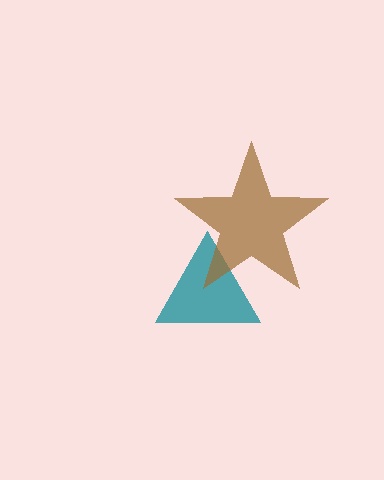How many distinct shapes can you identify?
There are 2 distinct shapes: a teal triangle, a brown star.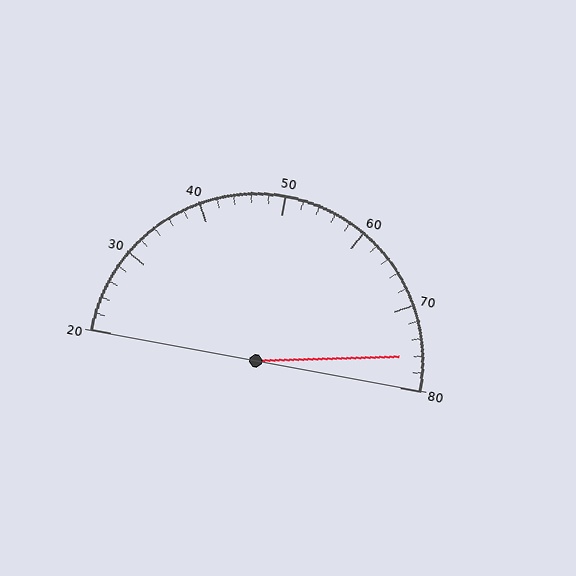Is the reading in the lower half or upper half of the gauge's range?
The reading is in the upper half of the range (20 to 80).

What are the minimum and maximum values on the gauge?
The gauge ranges from 20 to 80.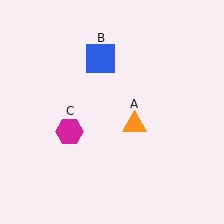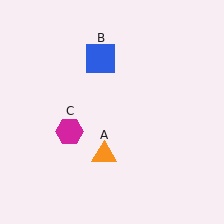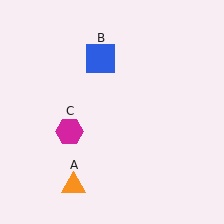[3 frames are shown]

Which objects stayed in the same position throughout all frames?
Blue square (object B) and magenta hexagon (object C) remained stationary.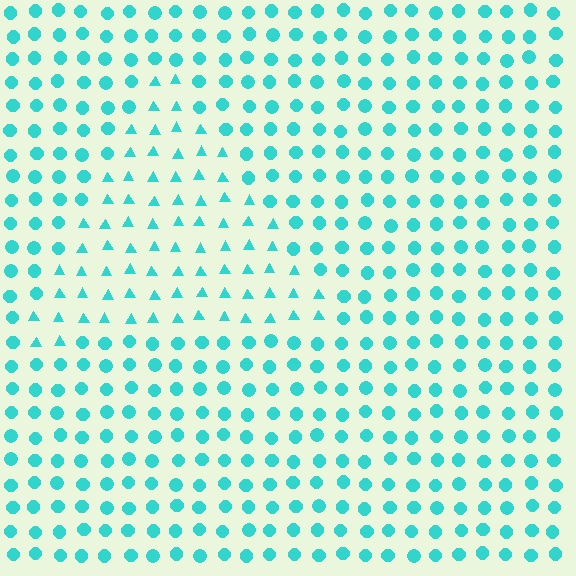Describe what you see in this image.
The image is filled with small cyan elements arranged in a uniform grid. A triangle-shaped region contains triangles, while the surrounding area contains circles. The boundary is defined purely by the change in element shape.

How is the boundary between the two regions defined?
The boundary is defined by a change in element shape: triangles inside vs. circles outside. All elements share the same color and spacing.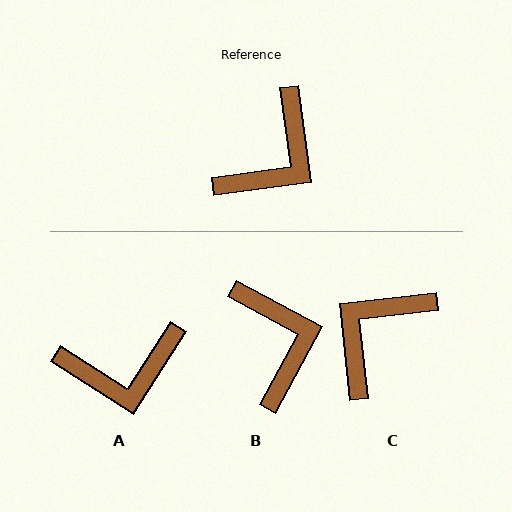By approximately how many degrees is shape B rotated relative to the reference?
Approximately 54 degrees counter-clockwise.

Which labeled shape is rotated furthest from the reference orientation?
C, about 179 degrees away.